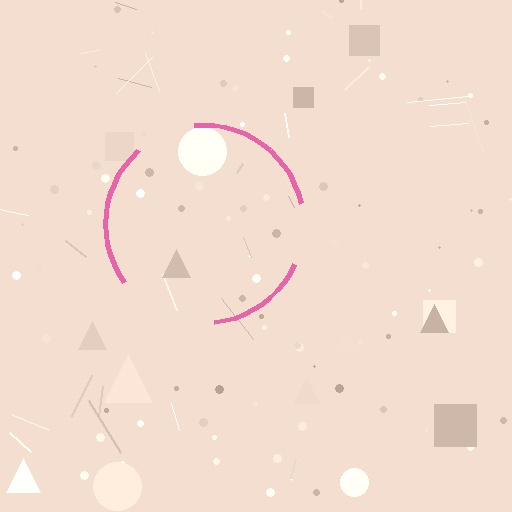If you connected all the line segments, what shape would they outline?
They would outline a circle.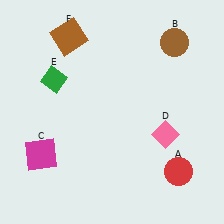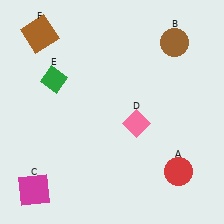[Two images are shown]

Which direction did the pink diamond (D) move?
The pink diamond (D) moved left.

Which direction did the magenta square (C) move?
The magenta square (C) moved down.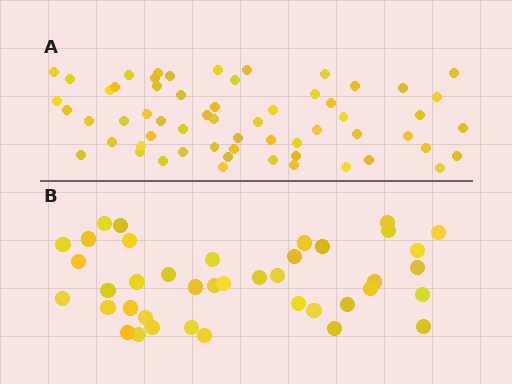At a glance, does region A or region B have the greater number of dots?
Region A (the top region) has more dots.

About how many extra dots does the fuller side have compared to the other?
Region A has approximately 20 more dots than region B.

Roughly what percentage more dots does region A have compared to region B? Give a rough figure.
About 50% more.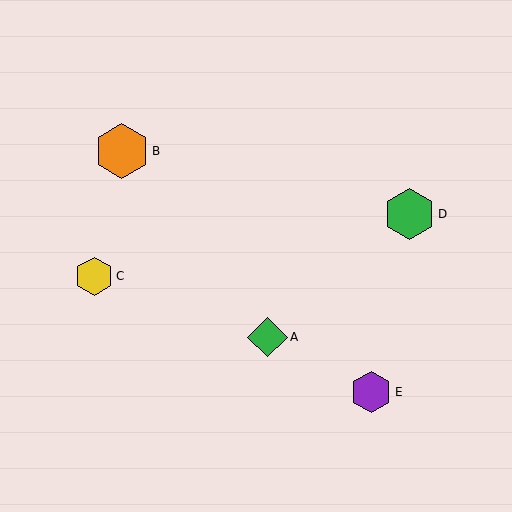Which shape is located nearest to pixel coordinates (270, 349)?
The green diamond (labeled A) at (267, 337) is nearest to that location.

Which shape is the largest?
The orange hexagon (labeled B) is the largest.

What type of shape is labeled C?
Shape C is a yellow hexagon.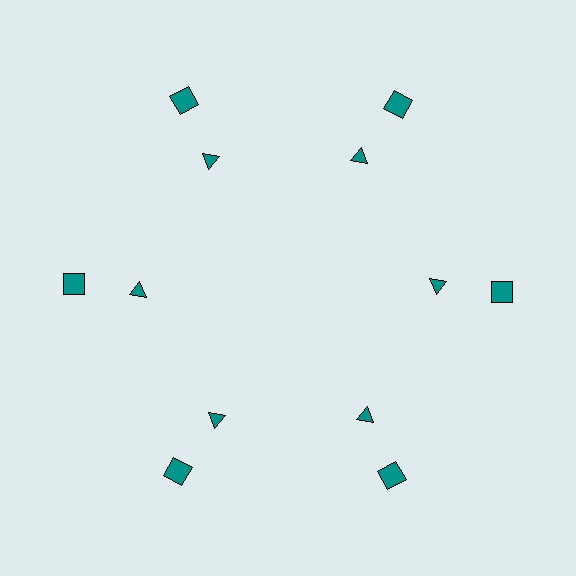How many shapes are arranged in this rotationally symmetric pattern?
There are 12 shapes, arranged in 6 groups of 2.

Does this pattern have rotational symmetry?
Yes, this pattern has 6-fold rotational symmetry. It looks the same after rotating 60 degrees around the center.